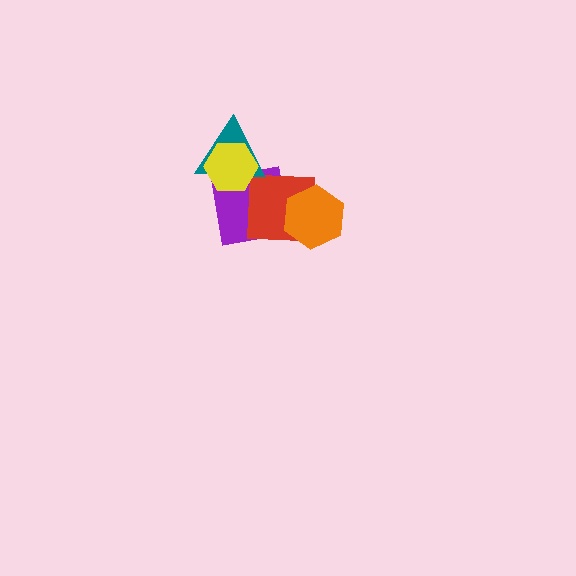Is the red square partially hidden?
Yes, it is partially covered by another shape.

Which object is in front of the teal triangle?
The yellow hexagon is in front of the teal triangle.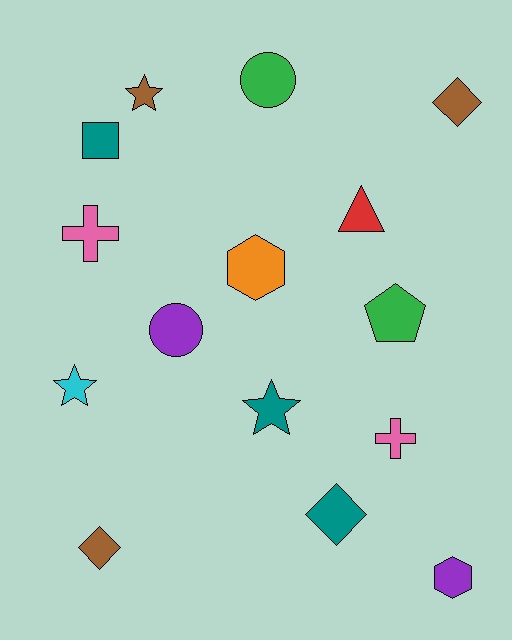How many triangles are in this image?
There is 1 triangle.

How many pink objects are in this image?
There are 2 pink objects.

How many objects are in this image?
There are 15 objects.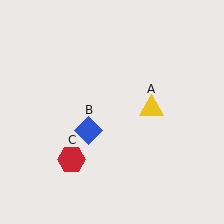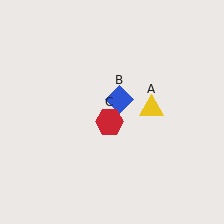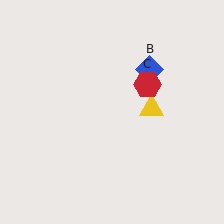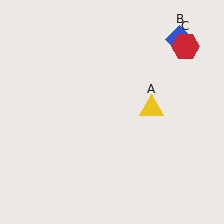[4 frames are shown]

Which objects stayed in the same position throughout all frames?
Yellow triangle (object A) remained stationary.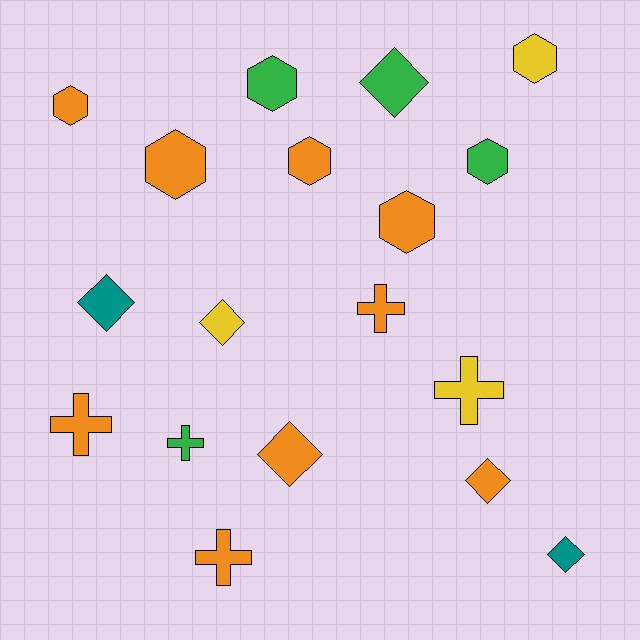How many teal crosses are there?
There are no teal crosses.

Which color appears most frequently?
Orange, with 9 objects.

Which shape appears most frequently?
Hexagon, with 7 objects.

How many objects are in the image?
There are 18 objects.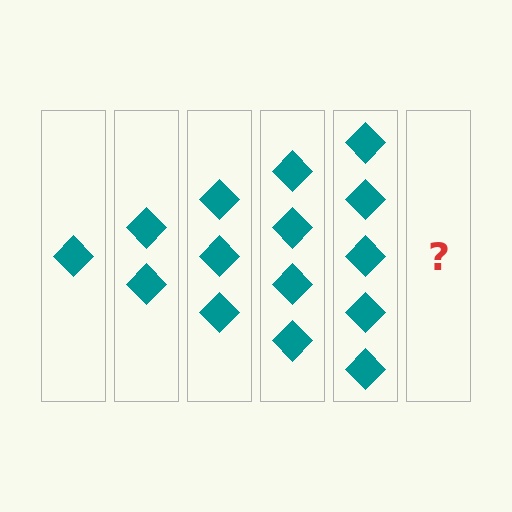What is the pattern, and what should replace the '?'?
The pattern is that each step adds one more diamond. The '?' should be 6 diamonds.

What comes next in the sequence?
The next element should be 6 diamonds.